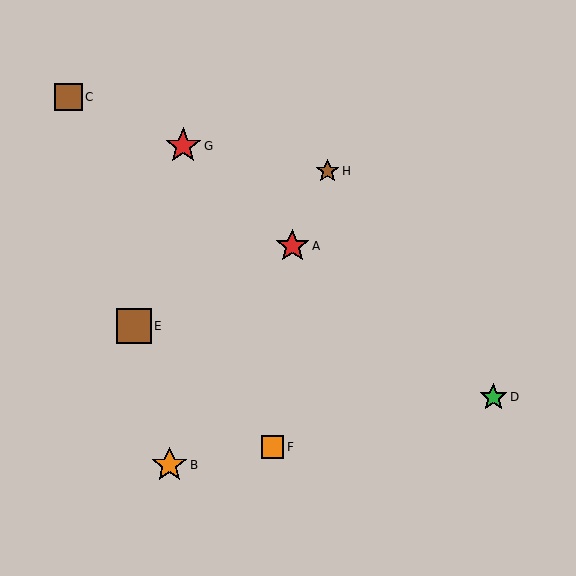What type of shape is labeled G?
Shape G is a red star.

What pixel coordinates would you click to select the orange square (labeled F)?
Click at (272, 447) to select the orange square F.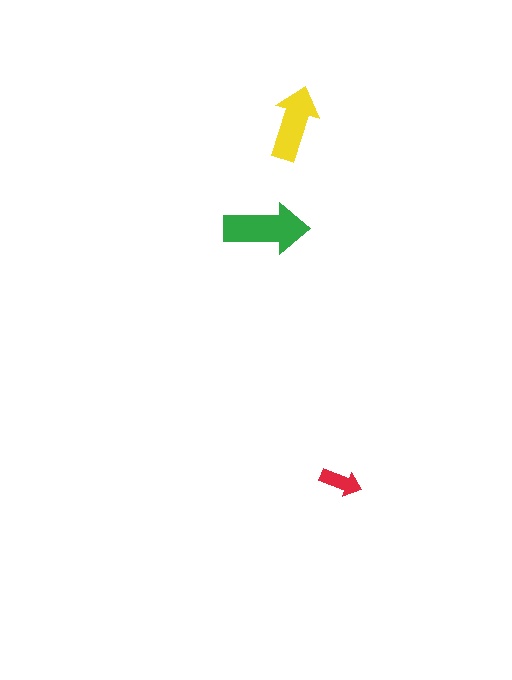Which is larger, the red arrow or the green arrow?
The green one.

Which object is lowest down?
The red arrow is bottommost.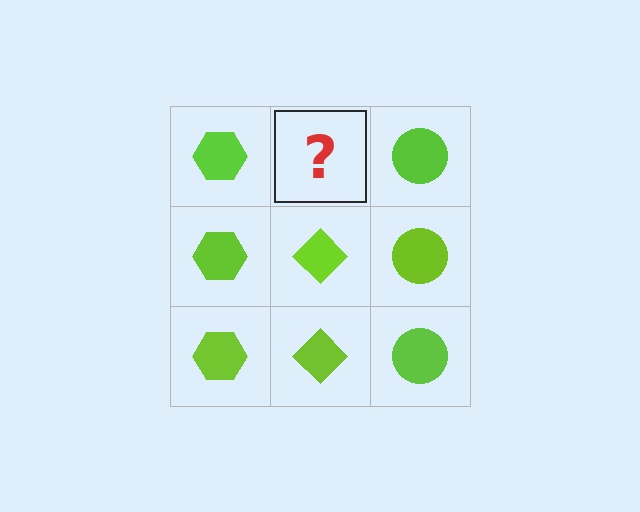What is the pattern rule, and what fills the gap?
The rule is that each column has a consistent shape. The gap should be filled with a lime diamond.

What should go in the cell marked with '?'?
The missing cell should contain a lime diamond.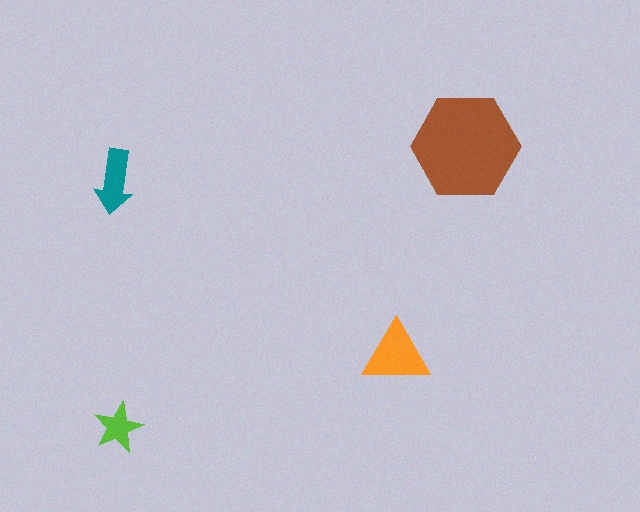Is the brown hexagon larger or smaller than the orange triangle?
Larger.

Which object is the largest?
The brown hexagon.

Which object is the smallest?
The lime star.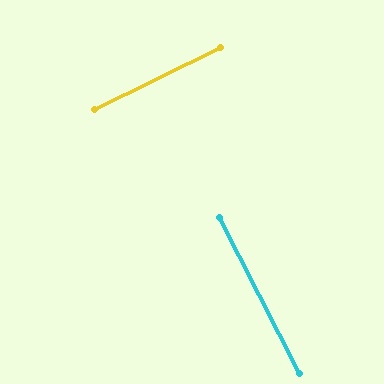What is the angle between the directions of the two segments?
Approximately 89 degrees.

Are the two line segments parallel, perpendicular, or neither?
Perpendicular — they meet at approximately 89°.